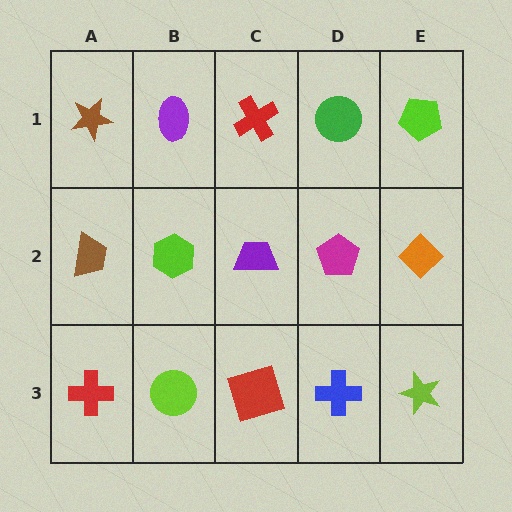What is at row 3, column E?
A lime star.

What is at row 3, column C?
A red square.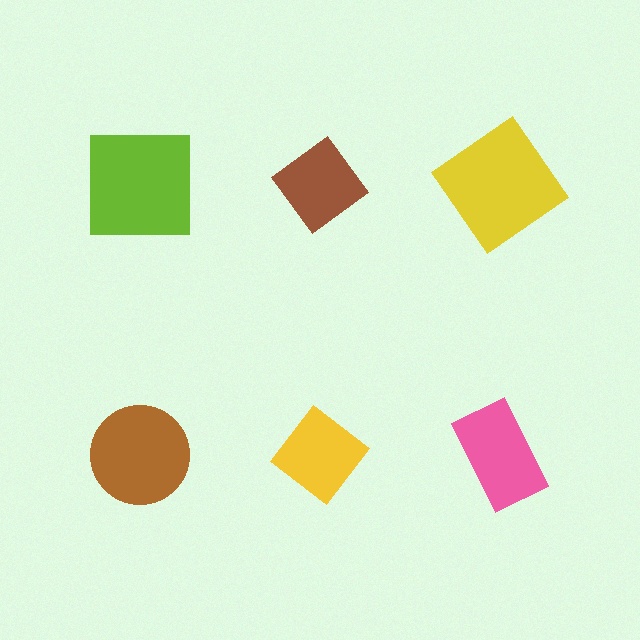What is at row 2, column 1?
A brown circle.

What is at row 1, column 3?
A yellow diamond.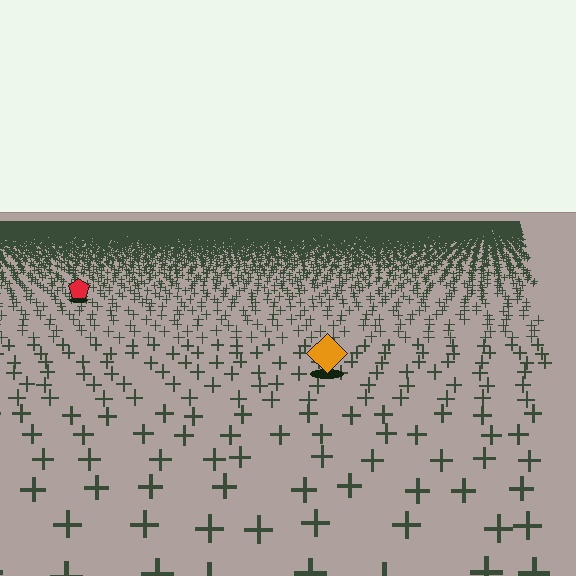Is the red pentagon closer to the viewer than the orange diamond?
No. The orange diamond is closer — you can tell from the texture gradient: the ground texture is coarser near it.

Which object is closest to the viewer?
The orange diamond is closest. The texture marks near it are larger and more spread out.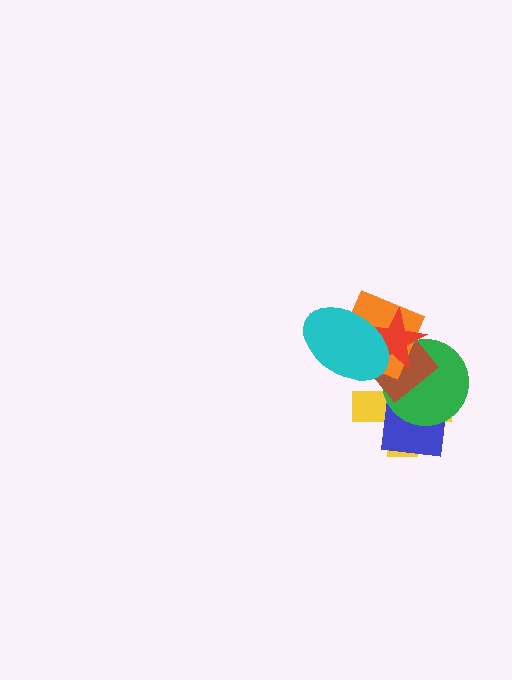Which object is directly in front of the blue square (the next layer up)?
The green circle is directly in front of the blue square.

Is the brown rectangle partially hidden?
Yes, it is partially covered by another shape.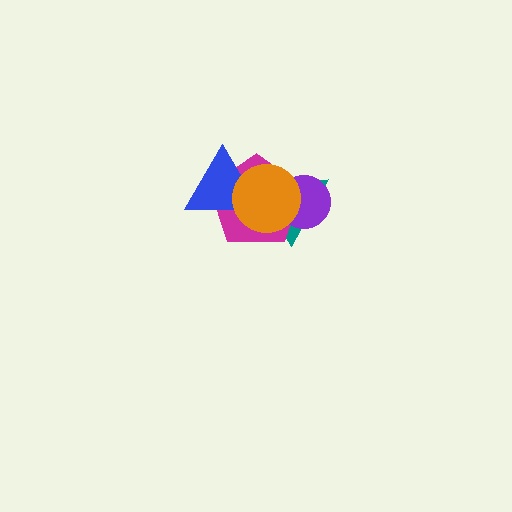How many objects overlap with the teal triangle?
4 objects overlap with the teal triangle.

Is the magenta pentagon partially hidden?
Yes, it is partially covered by another shape.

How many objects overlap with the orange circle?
4 objects overlap with the orange circle.